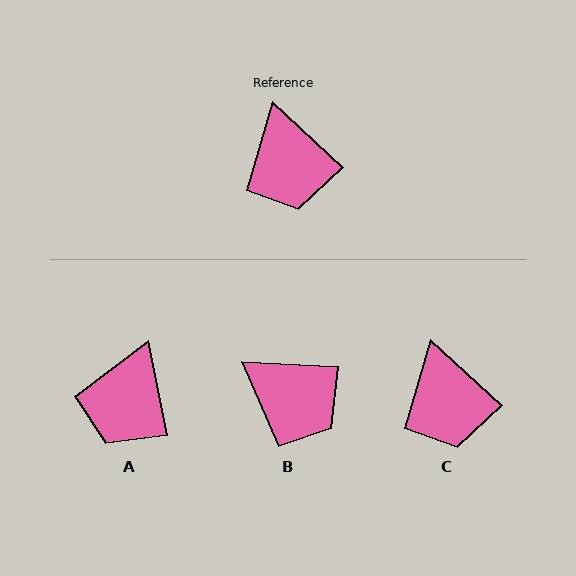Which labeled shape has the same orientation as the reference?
C.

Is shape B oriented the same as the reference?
No, it is off by about 40 degrees.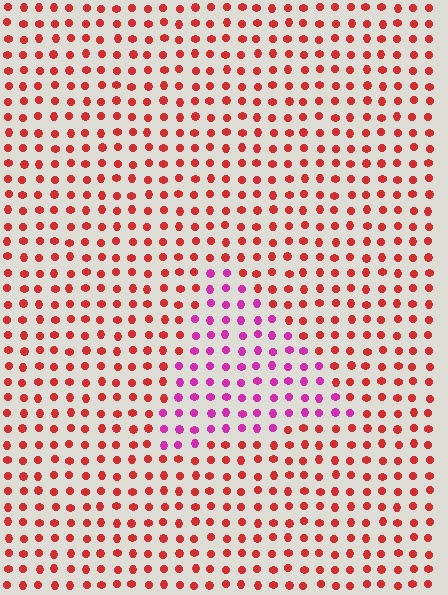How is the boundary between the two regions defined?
The boundary is defined purely by a slight shift in hue (about 47 degrees). Spacing, size, and orientation are identical on both sides.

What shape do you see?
I see a triangle.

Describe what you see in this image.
The image is filled with small red elements in a uniform arrangement. A triangle-shaped region is visible where the elements are tinted to a slightly different hue, forming a subtle color boundary.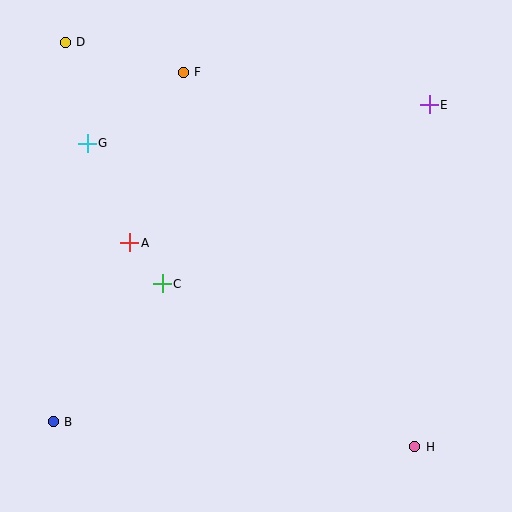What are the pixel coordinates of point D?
Point D is at (65, 42).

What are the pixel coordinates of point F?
Point F is at (183, 72).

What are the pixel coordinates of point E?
Point E is at (429, 105).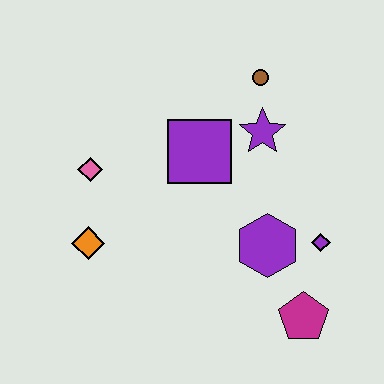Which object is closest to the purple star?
The brown circle is closest to the purple star.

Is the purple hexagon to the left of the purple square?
No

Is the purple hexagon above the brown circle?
No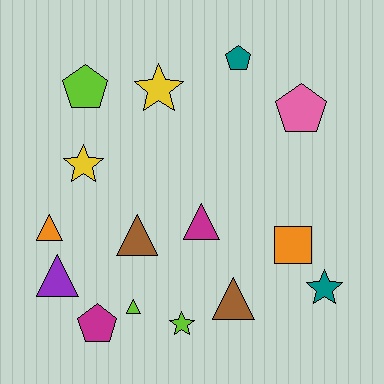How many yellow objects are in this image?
There are 2 yellow objects.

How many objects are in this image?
There are 15 objects.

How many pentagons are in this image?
There are 4 pentagons.